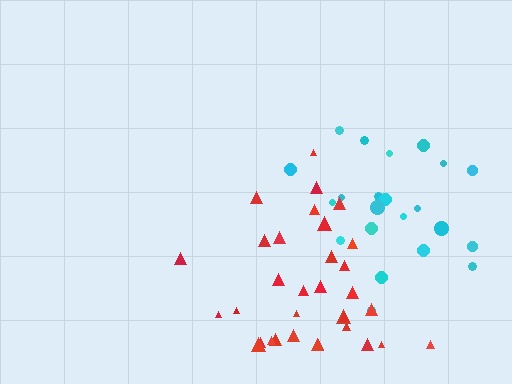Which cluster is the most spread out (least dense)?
Cyan.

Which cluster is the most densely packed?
Red.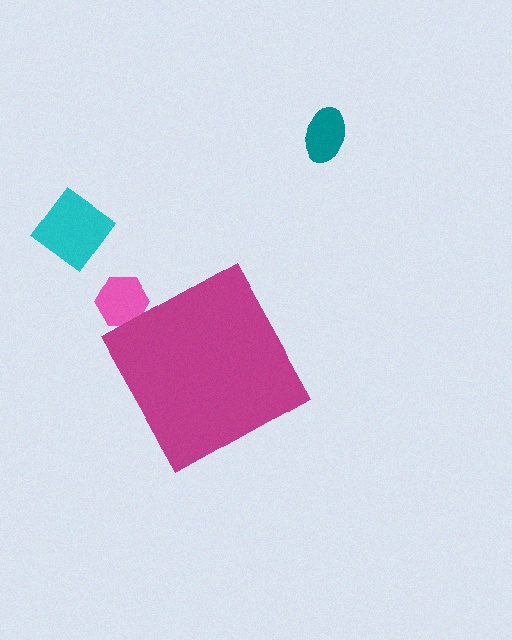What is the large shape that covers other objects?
A magenta diamond.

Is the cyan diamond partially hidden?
No, the cyan diamond is fully visible.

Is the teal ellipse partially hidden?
No, the teal ellipse is fully visible.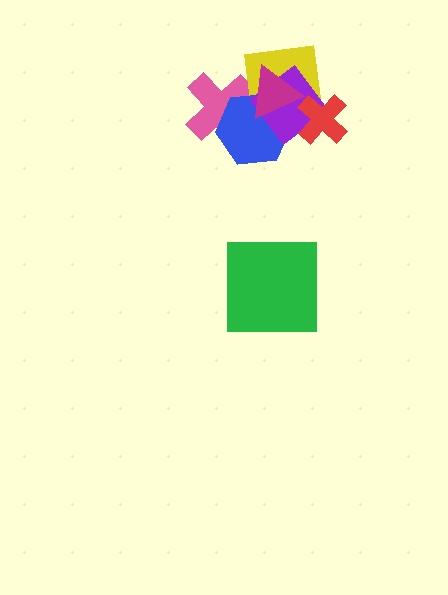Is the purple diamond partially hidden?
Yes, it is partially covered by another shape.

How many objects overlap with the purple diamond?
4 objects overlap with the purple diamond.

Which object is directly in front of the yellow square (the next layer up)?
The blue hexagon is directly in front of the yellow square.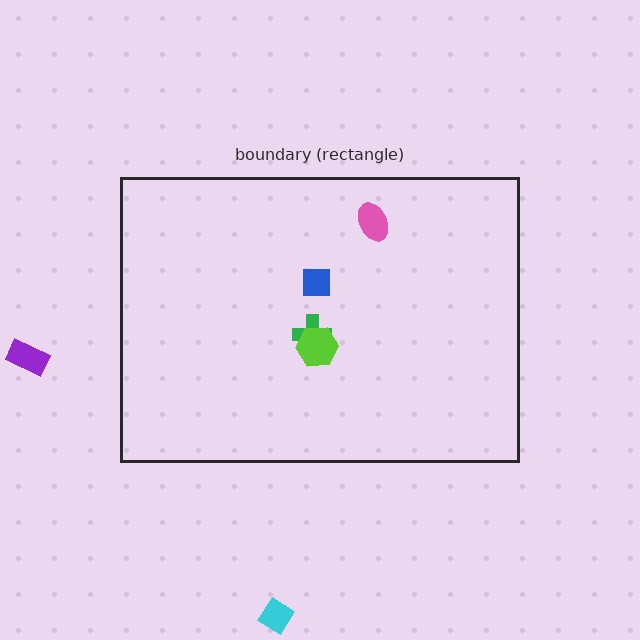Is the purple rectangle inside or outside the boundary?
Outside.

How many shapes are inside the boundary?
4 inside, 2 outside.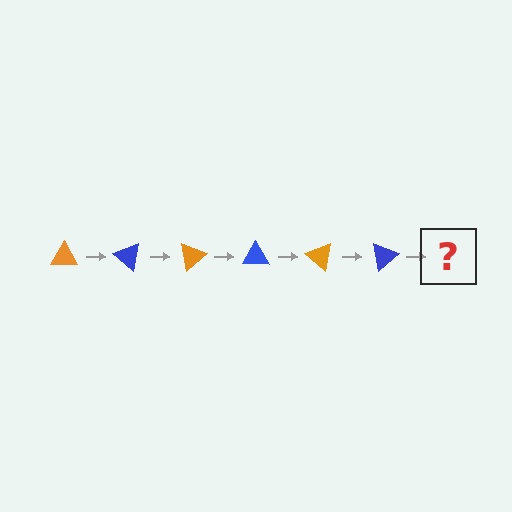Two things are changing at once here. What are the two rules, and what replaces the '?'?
The two rules are that it rotates 40 degrees each step and the color cycles through orange and blue. The '?' should be an orange triangle, rotated 240 degrees from the start.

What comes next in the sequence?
The next element should be an orange triangle, rotated 240 degrees from the start.